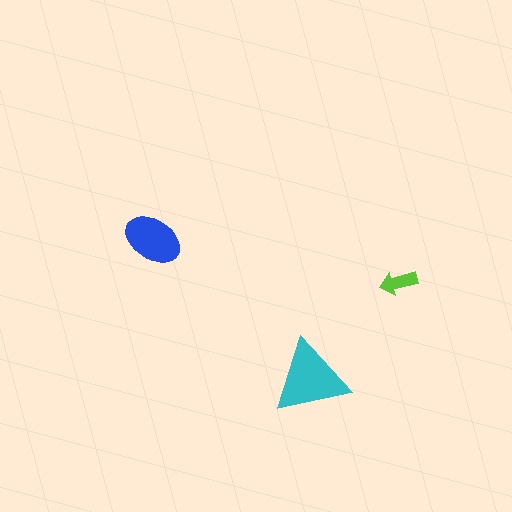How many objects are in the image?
There are 3 objects in the image.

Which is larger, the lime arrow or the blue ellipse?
The blue ellipse.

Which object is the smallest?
The lime arrow.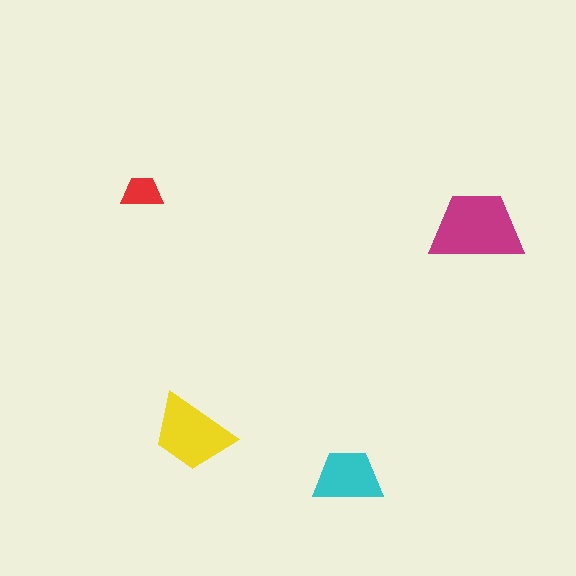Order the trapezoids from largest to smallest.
the magenta one, the yellow one, the cyan one, the red one.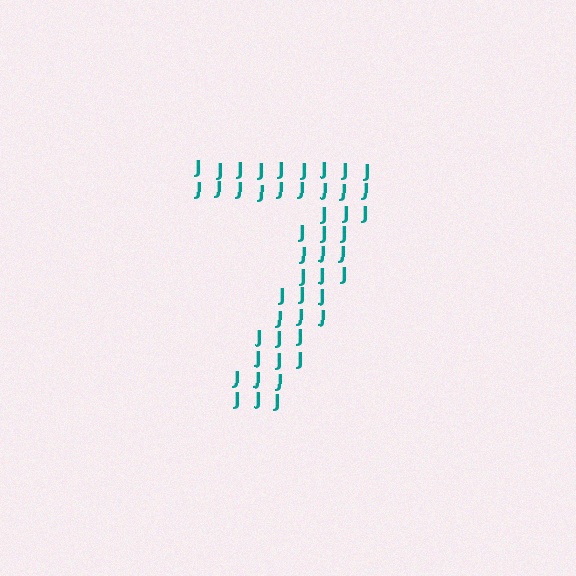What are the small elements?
The small elements are letter J's.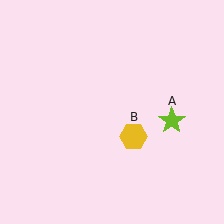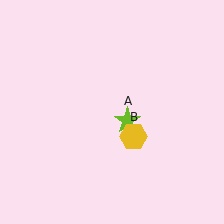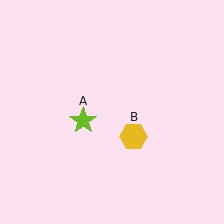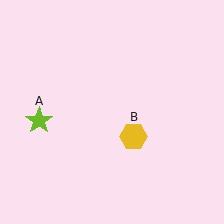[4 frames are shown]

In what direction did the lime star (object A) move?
The lime star (object A) moved left.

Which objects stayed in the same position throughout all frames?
Yellow hexagon (object B) remained stationary.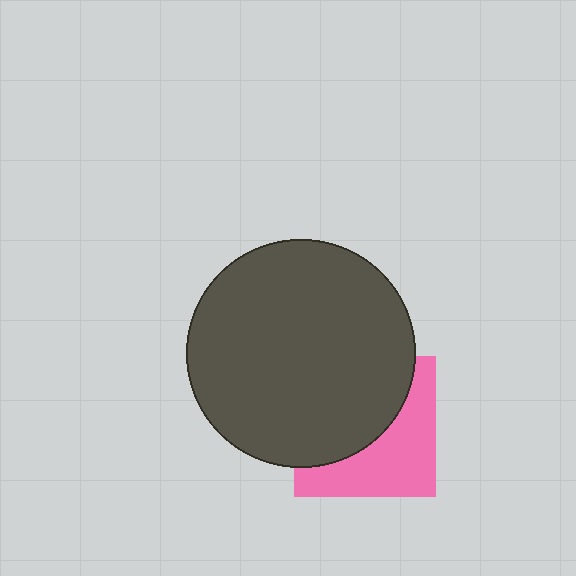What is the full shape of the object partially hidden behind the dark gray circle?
The partially hidden object is a pink square.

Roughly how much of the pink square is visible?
About half of it is visible (roughly 46%).